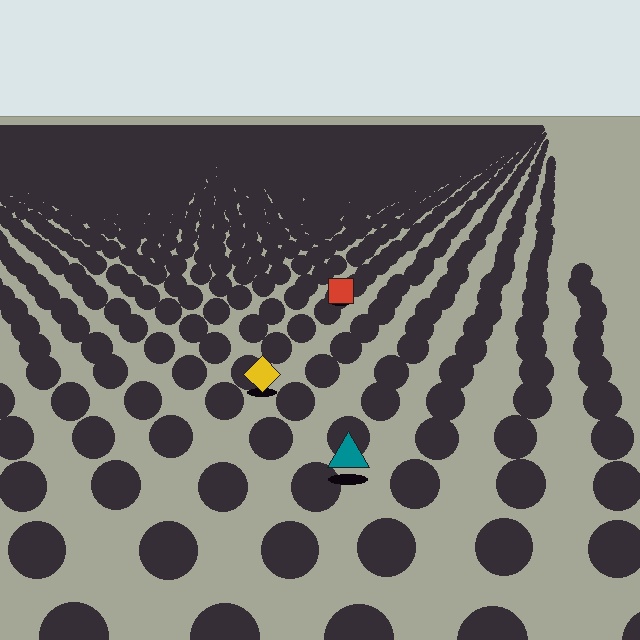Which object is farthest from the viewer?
The red square is farthest from the viewer. It appears smaller and the ground texture around it is denser.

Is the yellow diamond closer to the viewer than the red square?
Yes. The yellow diamond is closer — you can tell from the texture gradient: the ground texture is coarser near it.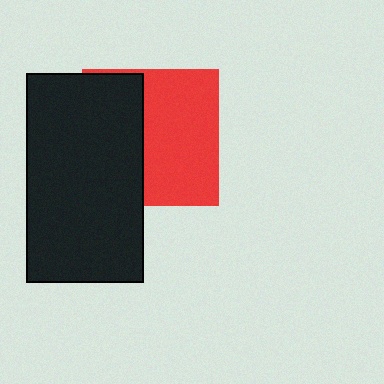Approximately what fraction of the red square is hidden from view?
Roughly 44% of the red square is hidden behind the black rectangle.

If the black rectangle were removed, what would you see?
You would see the complete red square.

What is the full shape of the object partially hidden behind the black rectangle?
The partially hidden object is a red square.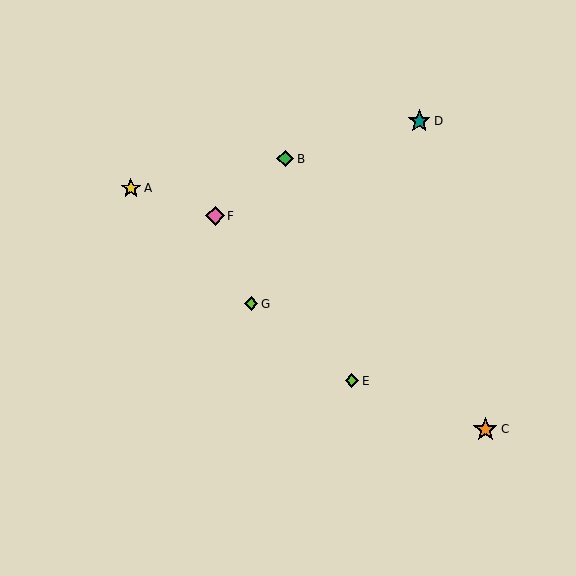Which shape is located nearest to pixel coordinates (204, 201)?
The pink diamond (labeled F) at (215, 216) is nearest to that location.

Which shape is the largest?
The orange star (labeled C) is the largest.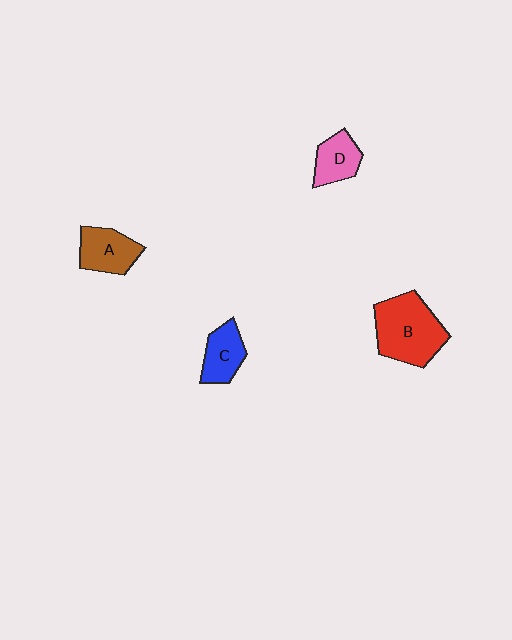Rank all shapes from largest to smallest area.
From largest to smallest: B (red), A (brown), C (blue), D (pink).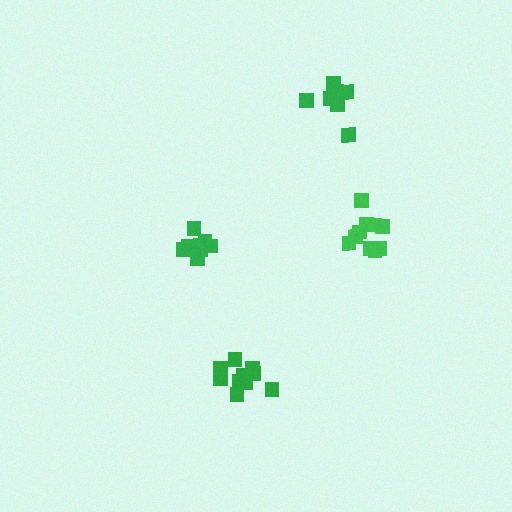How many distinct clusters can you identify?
There are 4 distinct clusters.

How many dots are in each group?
Group 1: 10 dots, Group 2: 7 dots, Group 3: 10 dots, Group 4: 11 dots (38 total).